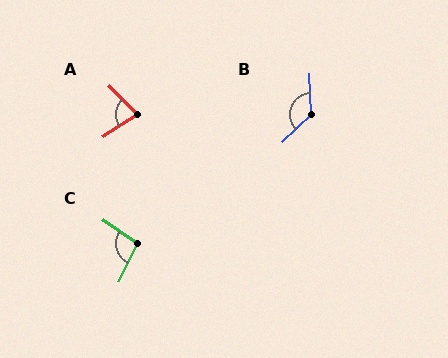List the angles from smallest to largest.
A (78°), C (99°), B (131°).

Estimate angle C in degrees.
Approximately 99 degrees.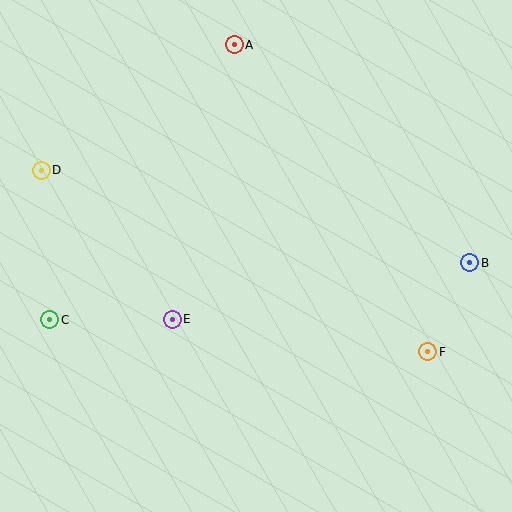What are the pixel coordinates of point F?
Point F is at (428, 352).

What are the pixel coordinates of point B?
Point B is at (470, 263).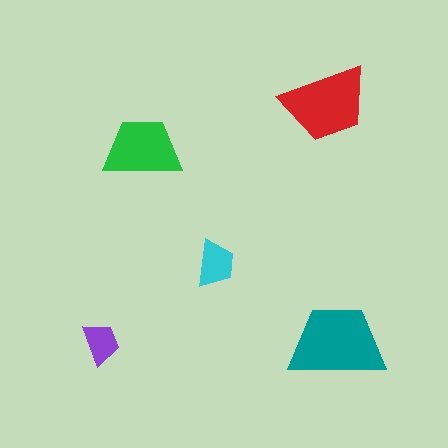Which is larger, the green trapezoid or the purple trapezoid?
The green one.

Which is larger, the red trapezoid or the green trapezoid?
The red one.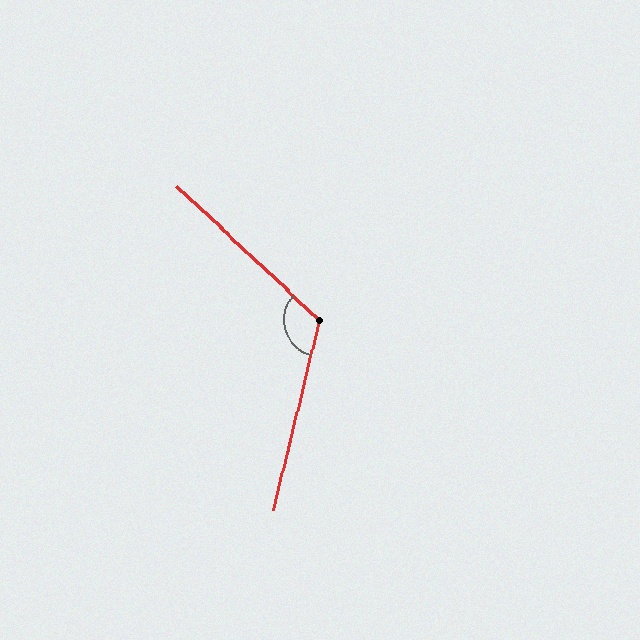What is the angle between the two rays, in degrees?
Approximately 120 degrees.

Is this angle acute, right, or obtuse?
It is obtuse.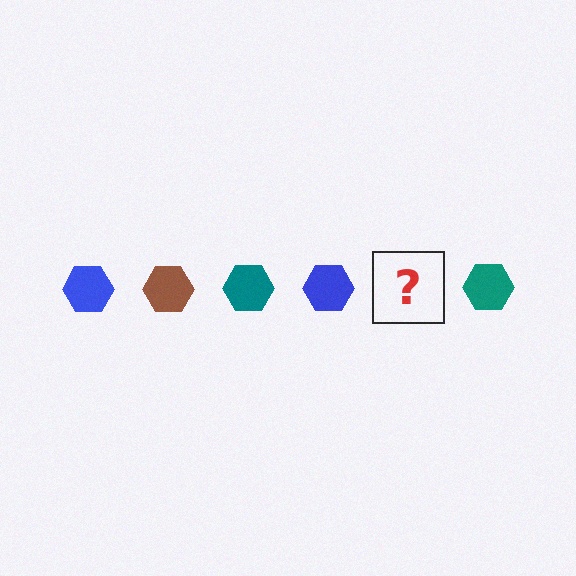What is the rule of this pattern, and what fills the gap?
The rule is that the pattern cycles through blue, brown, teal hexagons. The gap should be filled with a brown hexagon.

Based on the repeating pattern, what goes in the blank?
The blank should be a brown hexagon.